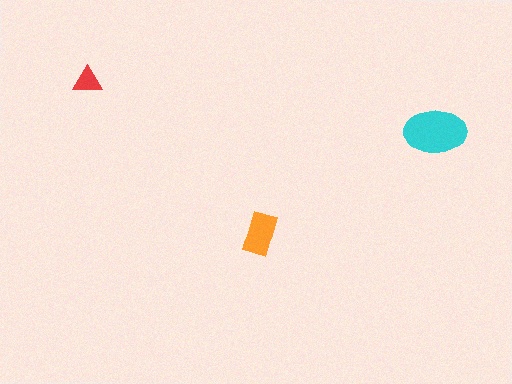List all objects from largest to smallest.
The cyan ellipse, the orange rectangle, the red triangle.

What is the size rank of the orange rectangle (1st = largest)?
2nd.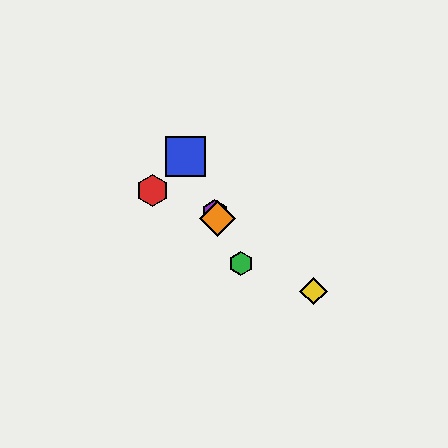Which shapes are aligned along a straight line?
The blue square, the green hexagon, the purple hexagon, the orange diamond are aligned along a straight line.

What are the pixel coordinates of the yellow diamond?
The yellow diamond is at (313, 291).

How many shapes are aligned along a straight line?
4 shapes (the blue square, the green hexagon, the purple hexagon, the orange diamond) are aligned along a straight line.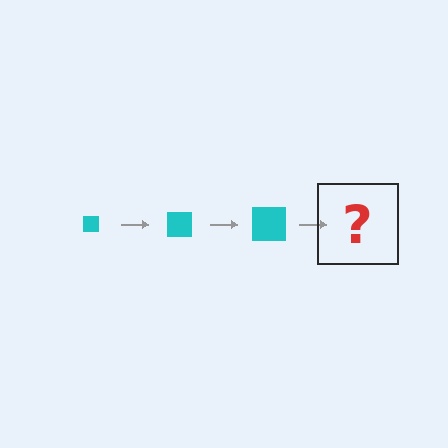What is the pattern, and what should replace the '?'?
The pattern is that the square gets progressively larger each step. The '?' should be a cyan square, larger than the previous one.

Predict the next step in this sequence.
The next step is a cyan square, larger than the previous one.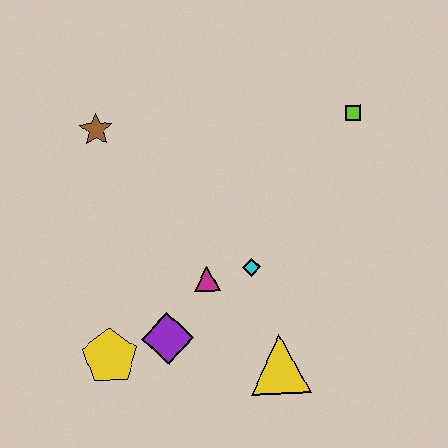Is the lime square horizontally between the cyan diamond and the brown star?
No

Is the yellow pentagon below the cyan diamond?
Yes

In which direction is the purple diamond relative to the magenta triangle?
The purple diamond is below the magenta triangle.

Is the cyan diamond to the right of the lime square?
No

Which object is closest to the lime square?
The cyan diamond is closest to the lime square.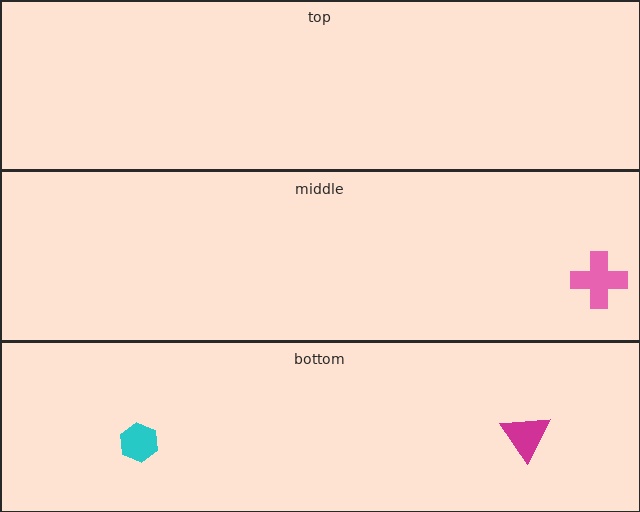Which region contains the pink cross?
The middle region.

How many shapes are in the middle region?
1.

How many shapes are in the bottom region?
2.